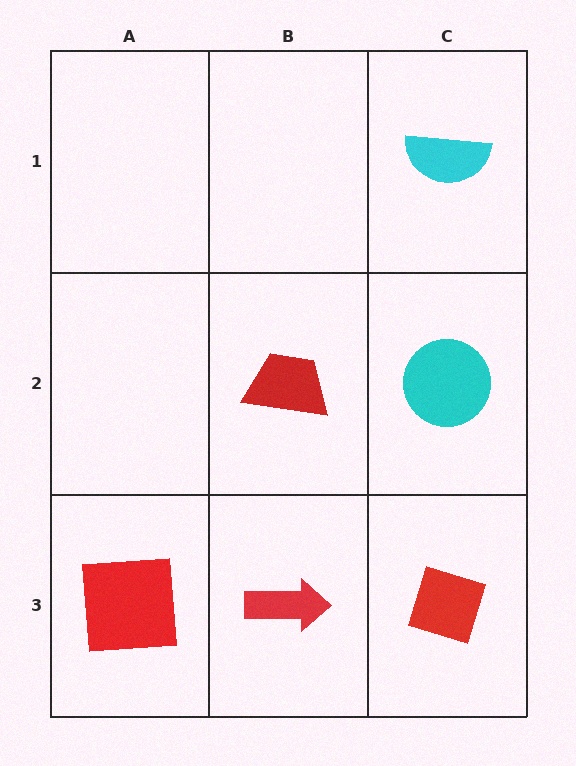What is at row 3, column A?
A red square.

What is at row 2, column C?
A cyan circle.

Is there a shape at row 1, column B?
No, that cell is empty.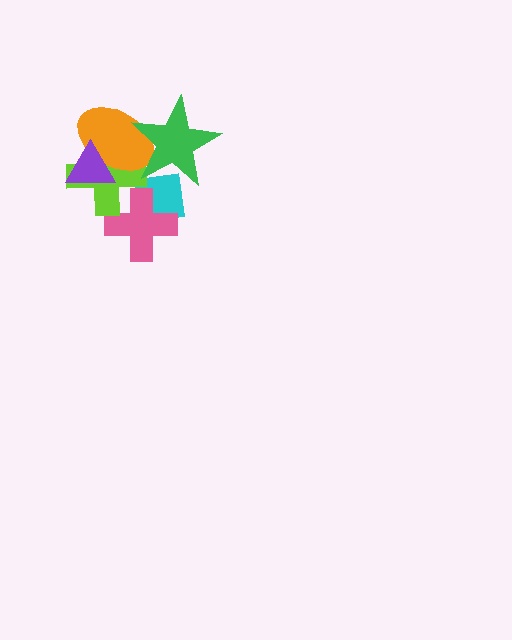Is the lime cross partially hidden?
Yes, it is partially covered by another shape.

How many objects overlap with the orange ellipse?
3 objects overlap with the orange ellipse.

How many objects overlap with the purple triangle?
2 objects overlap with the purple triangle.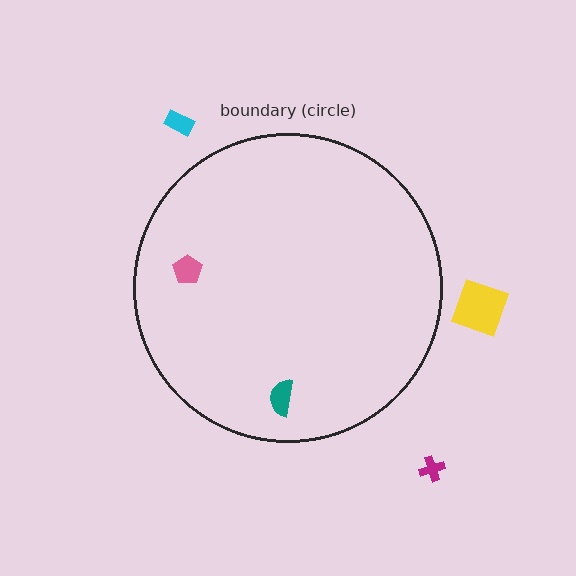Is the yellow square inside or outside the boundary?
Outside.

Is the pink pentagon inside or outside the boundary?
Inside.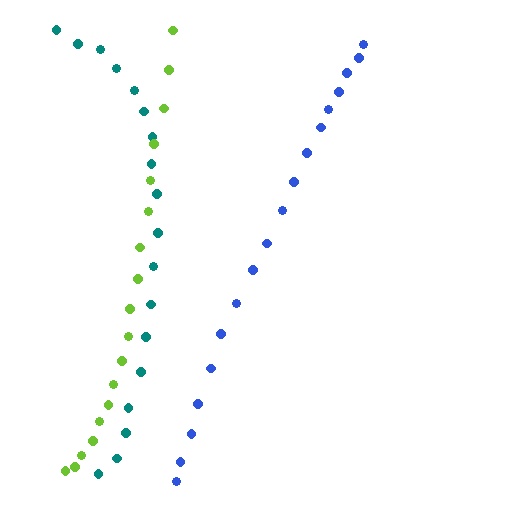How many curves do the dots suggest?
There are 3 distinct paths.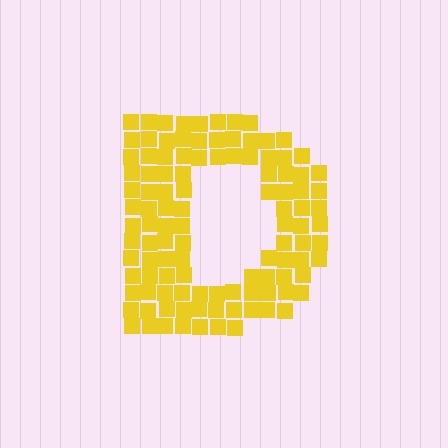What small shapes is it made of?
It is made of small squares.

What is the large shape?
The large shape is the letter D.